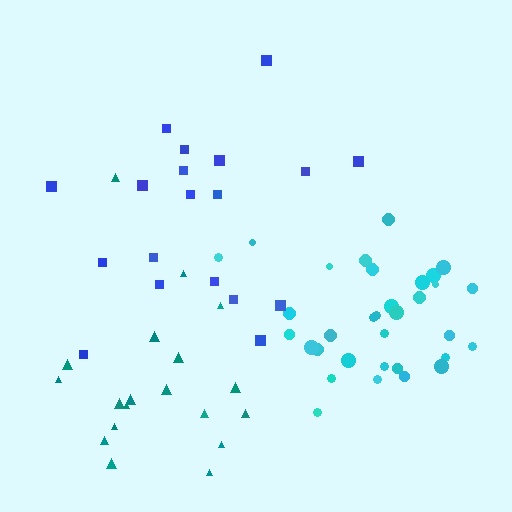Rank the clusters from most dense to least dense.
cyan, blue, teal.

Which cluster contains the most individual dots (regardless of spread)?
Cyan (33).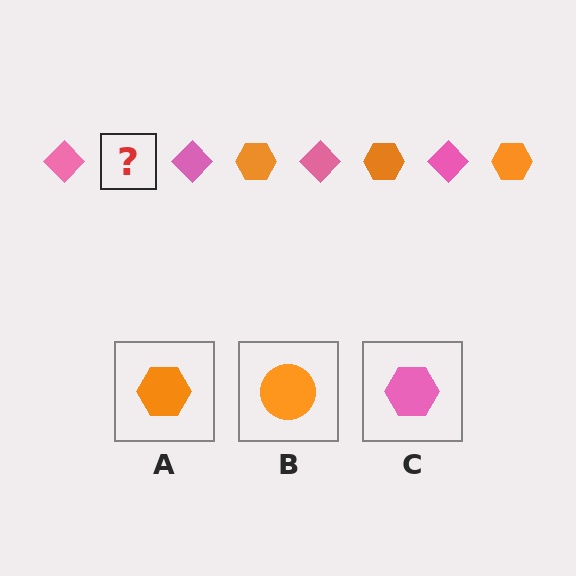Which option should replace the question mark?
Option A.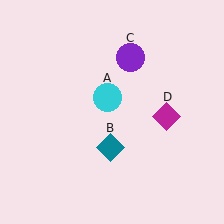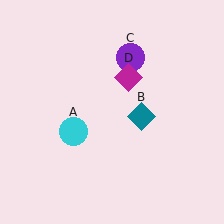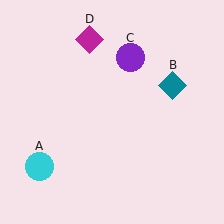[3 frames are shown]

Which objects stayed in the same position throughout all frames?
Purple circle (object C) remained stationary.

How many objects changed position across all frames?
3 objects changed position: cyan circle (object A), teal diamond (object B), magenta diamond (object D).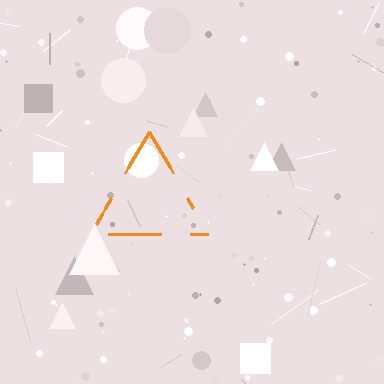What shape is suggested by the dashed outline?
The dashed outline suggests a triangle.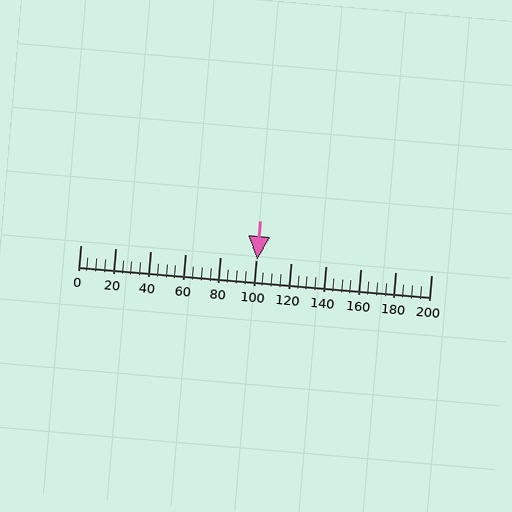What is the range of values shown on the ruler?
The ruler shows values from 0 to 200.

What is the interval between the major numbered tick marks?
The major tick marks are spaced 20 units apart.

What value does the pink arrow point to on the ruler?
The pink arrow points to approximately 101.